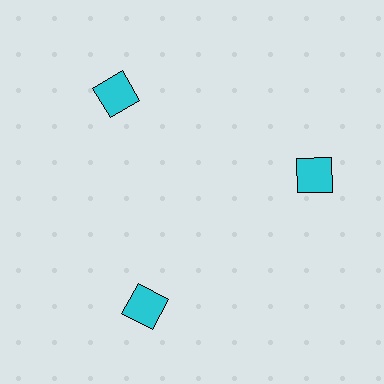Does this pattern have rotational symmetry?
Yes, this pattern has 3-fold rotational symmetry. It looks the same after rotating 120 degrees around the center.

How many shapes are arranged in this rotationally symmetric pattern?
There are 3 shapes, arranged in 3 groups of 1.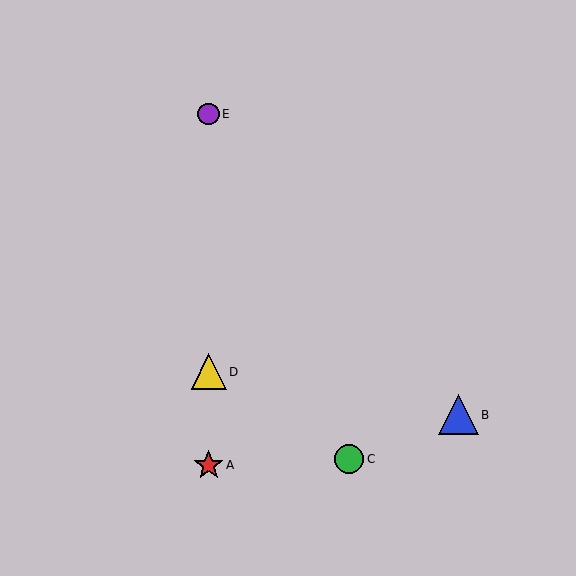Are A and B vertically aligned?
No, A is at x≈209 and B is at x≈458.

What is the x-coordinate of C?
Object C is at x≈349.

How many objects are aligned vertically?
3 objects (A, D, E) are aligned vertically.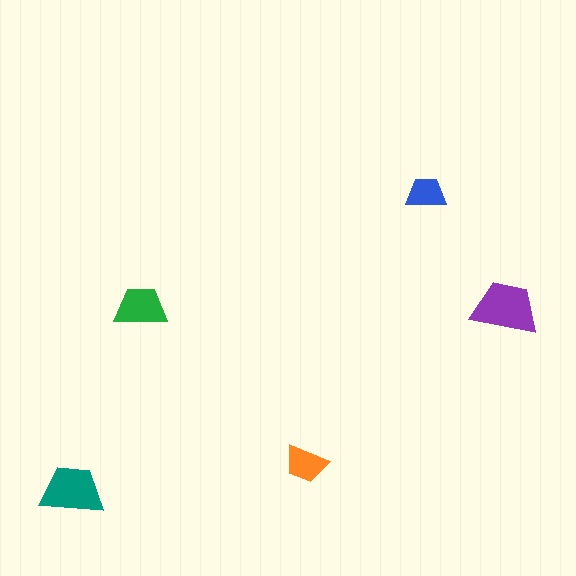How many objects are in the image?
There are 5 objects in the image.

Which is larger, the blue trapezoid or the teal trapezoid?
The teal one.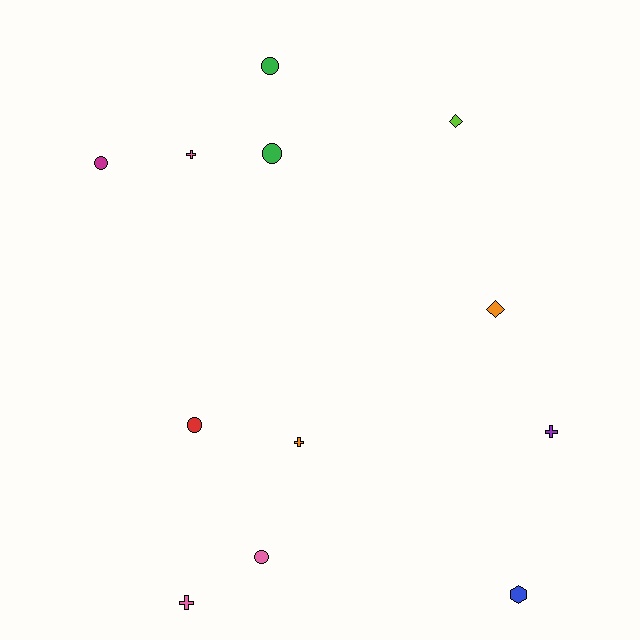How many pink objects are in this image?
There are 3 pink objects.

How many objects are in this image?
There are 12 objects.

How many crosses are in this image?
There are 4 crosses.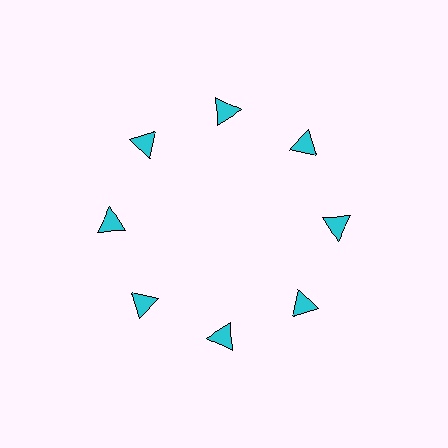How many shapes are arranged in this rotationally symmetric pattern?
There are 8 shapes, arranged in 8 groups of 1.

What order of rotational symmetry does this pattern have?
This pattern has 8-fold rotational symmetry.